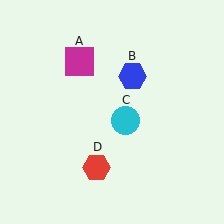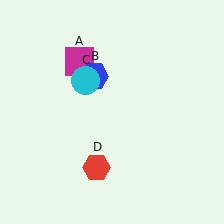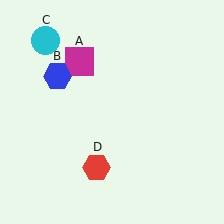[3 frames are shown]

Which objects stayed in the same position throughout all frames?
Magenta square (object A) and red hexagon (object D) remained stationary.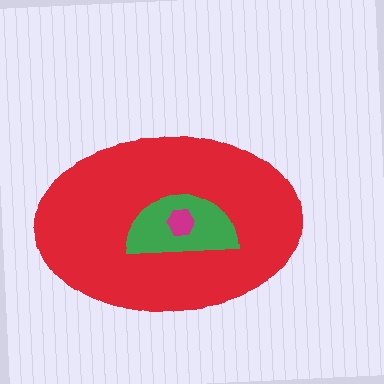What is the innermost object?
The magenta hexagon.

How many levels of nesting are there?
3.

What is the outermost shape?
The red ellipse.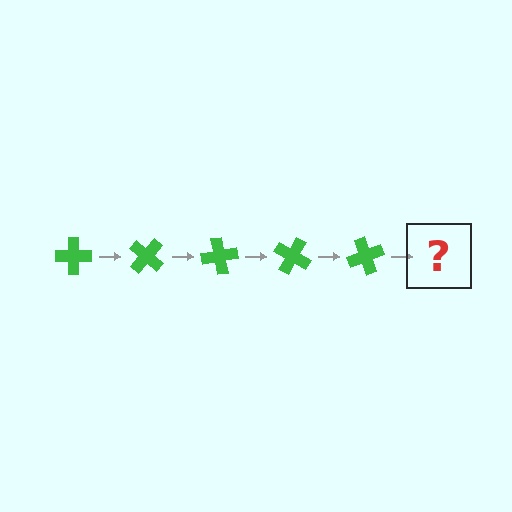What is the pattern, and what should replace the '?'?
The pattern is that the cross rotates 40 degrees each step. The '?' should be a green cross rotated 200 degrees.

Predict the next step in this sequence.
The next step is a green cross rotated 200 degrees.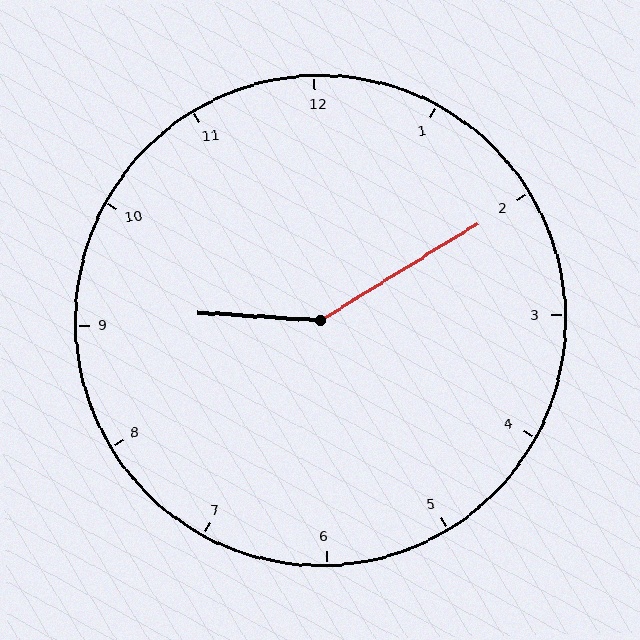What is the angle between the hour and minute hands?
Approximately 145 degrees.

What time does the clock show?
9:10.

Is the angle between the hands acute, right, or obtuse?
It is obtuse.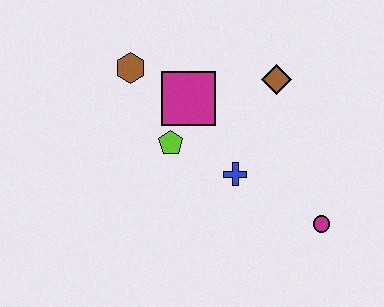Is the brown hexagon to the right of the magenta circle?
No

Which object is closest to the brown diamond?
The magenta square is closest to the brown diamond.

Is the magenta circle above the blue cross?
No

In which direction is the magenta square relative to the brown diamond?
The magenta square is to the left of the brown diamond.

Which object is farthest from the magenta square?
The magenta circle is farthest from the magenta square.